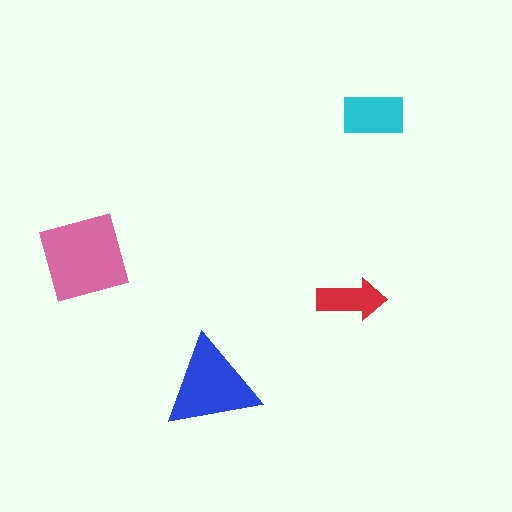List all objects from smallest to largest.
The red arrow, the cyan rectangle, the blue triangle, the pink diamond.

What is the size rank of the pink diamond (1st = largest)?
1st.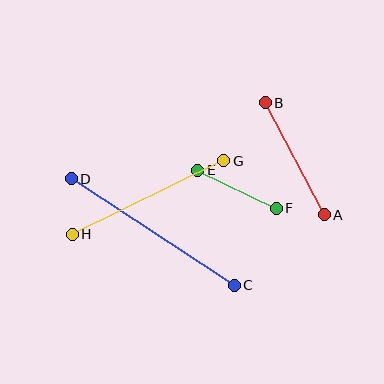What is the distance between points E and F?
The distance is approximately 87 pixels.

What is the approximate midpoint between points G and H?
The midpoint is at approximately (148, 198) pixels.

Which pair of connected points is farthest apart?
Points C and D are farthest apart.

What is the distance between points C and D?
The distance is approximately 195 pixels.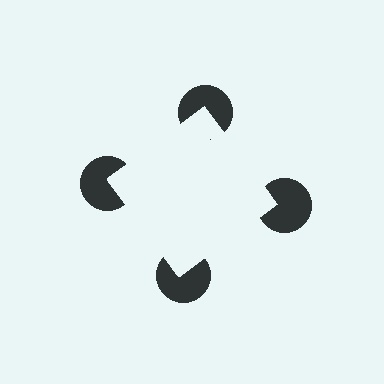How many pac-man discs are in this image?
There are 4 — one at each vertex of the illusory square.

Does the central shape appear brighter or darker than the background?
It typically appears slightly brighter than the background, even though no actual brightness change is drawn.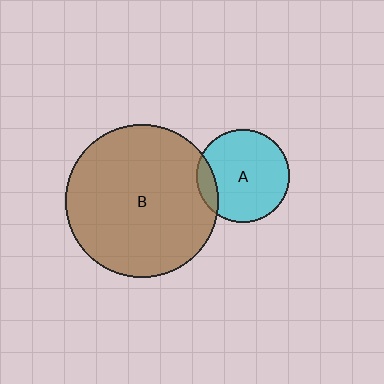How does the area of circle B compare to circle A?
Approximately 2.7 times.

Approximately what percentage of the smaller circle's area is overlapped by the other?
Approximately 10%.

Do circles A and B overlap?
Yes.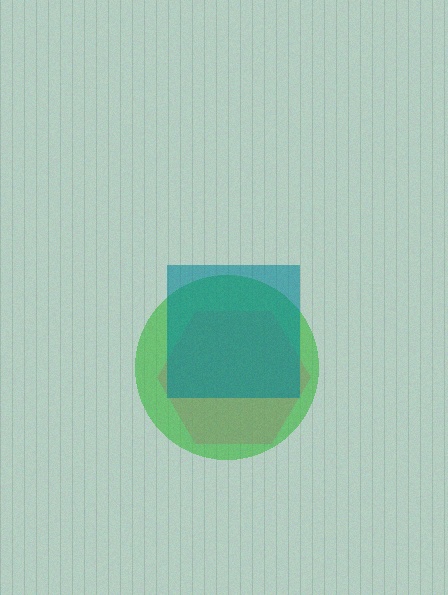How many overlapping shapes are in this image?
There are 3 overlapping shapes in the image.